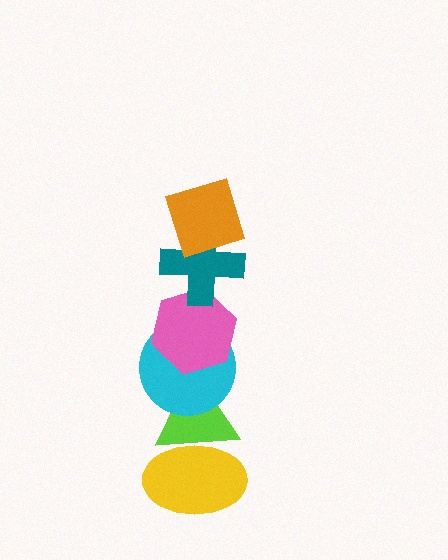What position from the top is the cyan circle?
The cyan circle is 4th from the top.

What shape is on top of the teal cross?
The orange diamond is on top of the teal cross.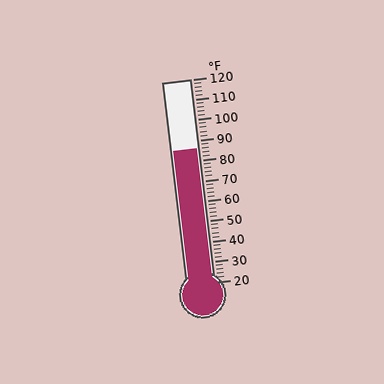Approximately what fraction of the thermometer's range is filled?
The thermometer is filled to approximately 65% of its range.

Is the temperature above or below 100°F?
The temperature is below 100°F.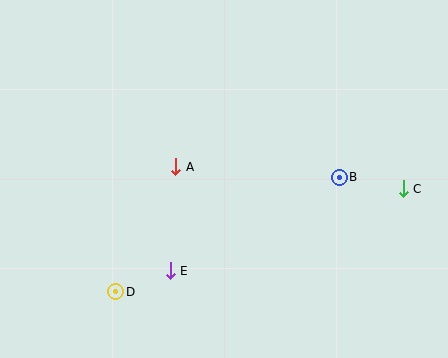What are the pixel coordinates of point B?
Point B is at (339, 177).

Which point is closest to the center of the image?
Point A at (176, 167) is closest to the center.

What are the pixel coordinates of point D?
Point D is at (116, 292).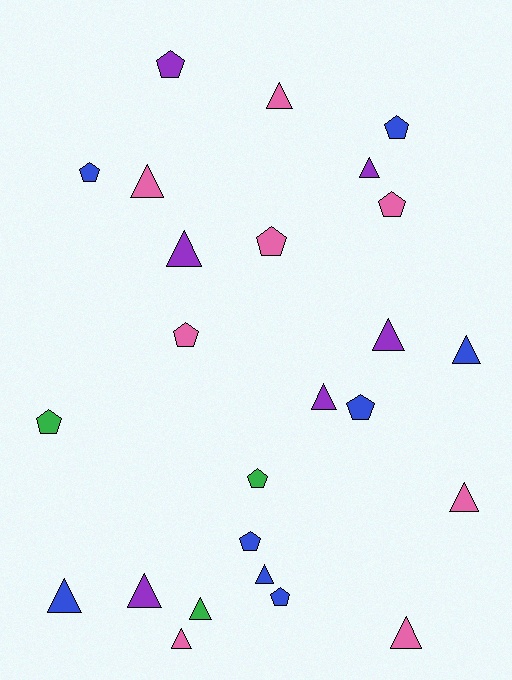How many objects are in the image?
There are 25 objects.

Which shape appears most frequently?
Triangle, with 14 objects.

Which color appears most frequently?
Pink, with 8 objects.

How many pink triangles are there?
There are 5 pink triangles.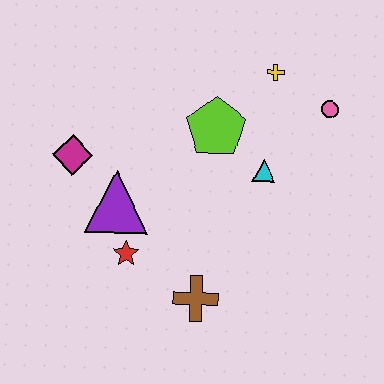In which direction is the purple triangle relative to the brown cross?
The purple triangle is above the brown cross.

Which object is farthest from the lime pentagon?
The brown cross is farthest from the lime pentagon.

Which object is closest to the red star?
The purple triangle is closest to the red star.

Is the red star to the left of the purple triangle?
No